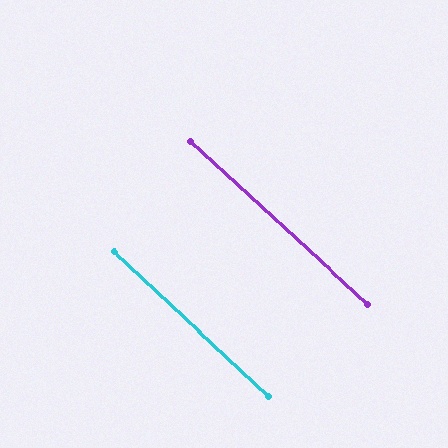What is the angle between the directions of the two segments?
Approximately 0 degrees.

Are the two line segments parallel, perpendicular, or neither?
Parallel — their directions differ by only 0.4°.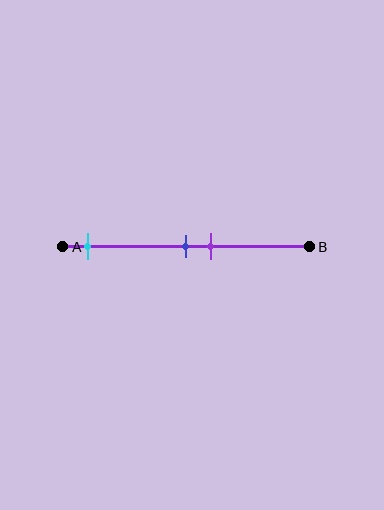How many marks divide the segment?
There are 3 marks dividing the segment.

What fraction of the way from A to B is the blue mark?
The blue mark is approximately 50% (0.5) of the way from A to B.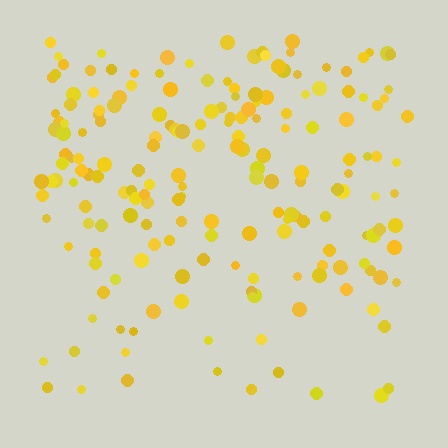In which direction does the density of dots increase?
From bottom to top, with the top side densest.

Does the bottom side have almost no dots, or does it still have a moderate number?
Still a moderate number, just noticeably fewer than the top.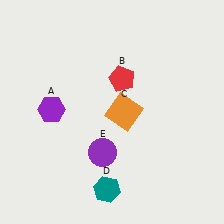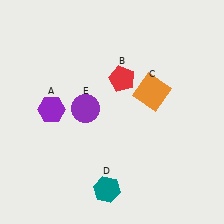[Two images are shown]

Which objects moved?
The objects that moved are: the orange square (C), the purple circle (E).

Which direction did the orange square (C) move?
The orange square (C) moved right.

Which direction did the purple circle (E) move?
The purple circle (E) moved up.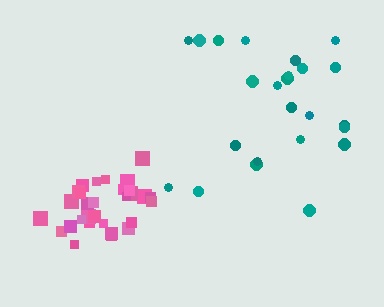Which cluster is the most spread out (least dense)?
Teal.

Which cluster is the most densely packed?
Pink.